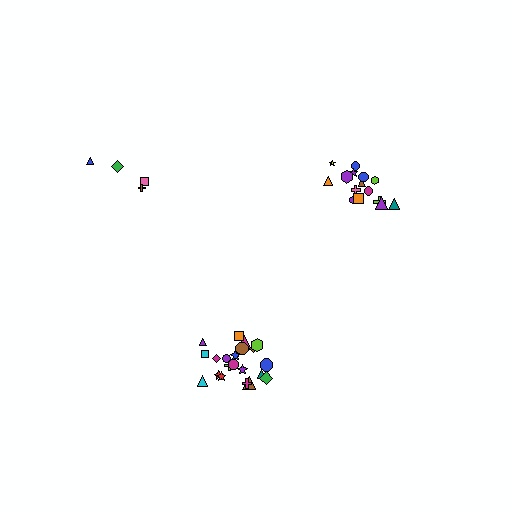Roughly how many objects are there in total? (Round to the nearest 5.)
Roughly 40 objects in total.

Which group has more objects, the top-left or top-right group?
The top-right group.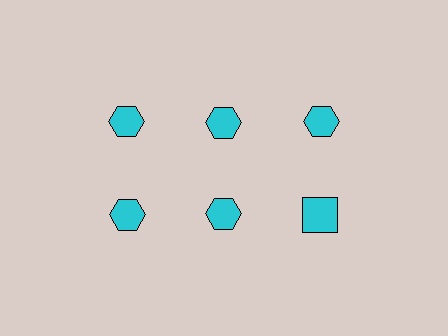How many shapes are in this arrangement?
There are 6 shapes arranged in a grid pattern.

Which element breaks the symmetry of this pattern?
The cyan square in the second row, center column breaks the symmetry. All other shapes are cyan hexagons.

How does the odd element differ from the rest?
It has a different shape: square instead of hexagon.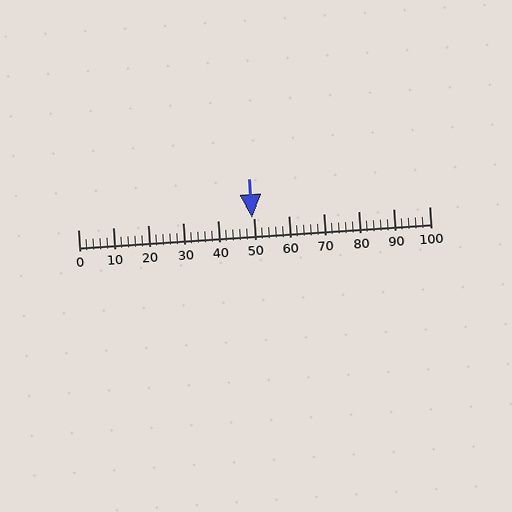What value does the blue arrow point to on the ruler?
The blue arrow points to approximately 50.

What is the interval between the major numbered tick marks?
The major tick marks are spaced 10 units apart.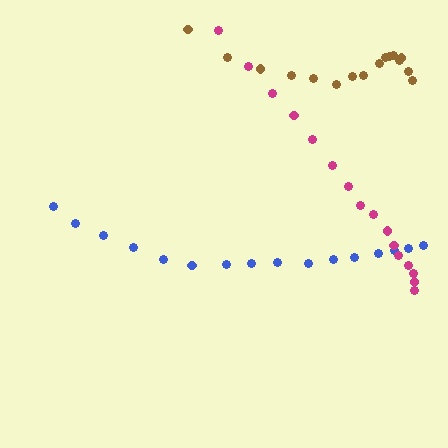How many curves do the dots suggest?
There are 3 distinct paths.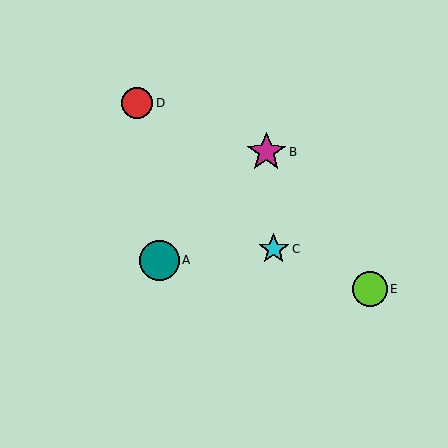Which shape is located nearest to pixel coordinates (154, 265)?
The teal circle (labeled A) at (160, 260) is nearest to that location.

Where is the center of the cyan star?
The center of the cyan star is at (274, 249).